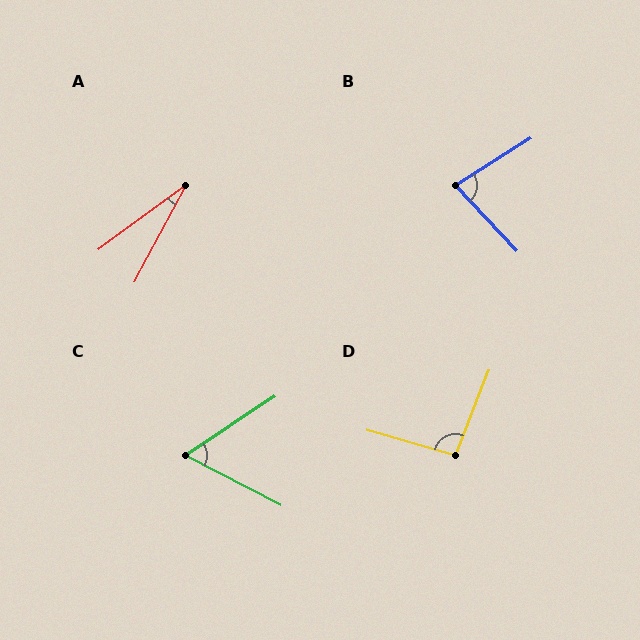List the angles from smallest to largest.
A (25°), C (61°), B (79°), D (96°).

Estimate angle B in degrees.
Approximately 79 degrees.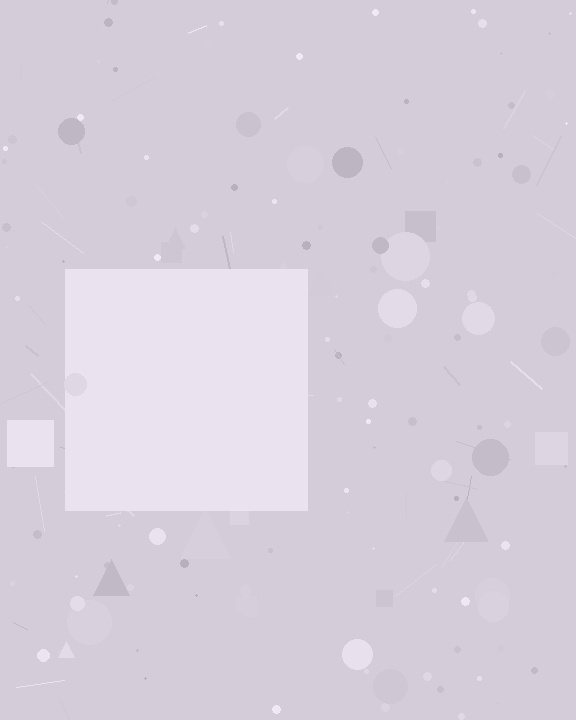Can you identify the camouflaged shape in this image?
The camouflaged shape is a square.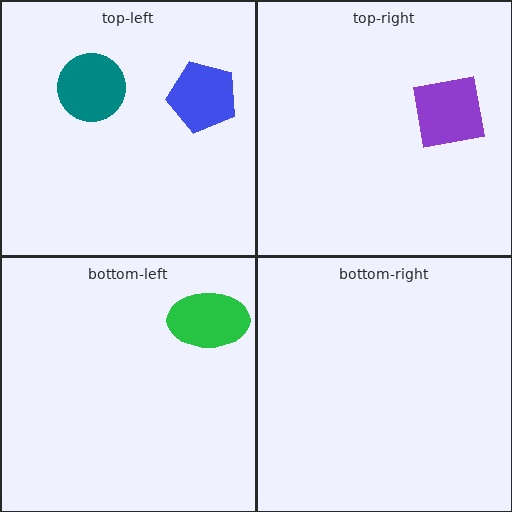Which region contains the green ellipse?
The bottom-left region.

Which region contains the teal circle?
The top-left region.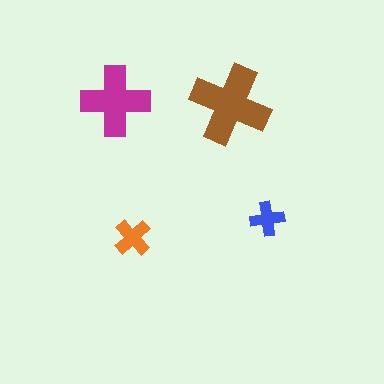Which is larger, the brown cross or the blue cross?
The brown one.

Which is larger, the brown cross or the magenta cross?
The brown one.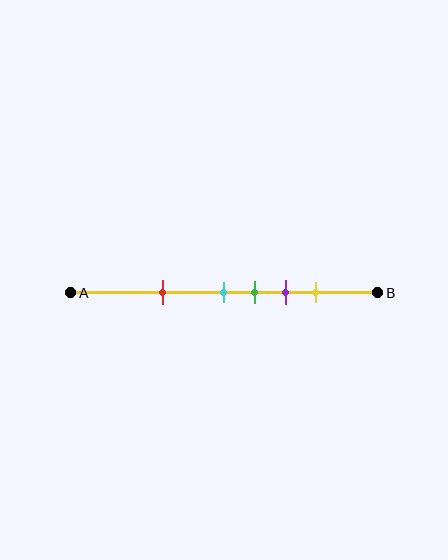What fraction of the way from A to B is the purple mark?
The purple mark is approximately 70% (0.7) of the way from A to B.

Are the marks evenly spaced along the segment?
No, the marks are not evenly spaced.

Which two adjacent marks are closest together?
The cyan and green marks are the closest adjacent pair.